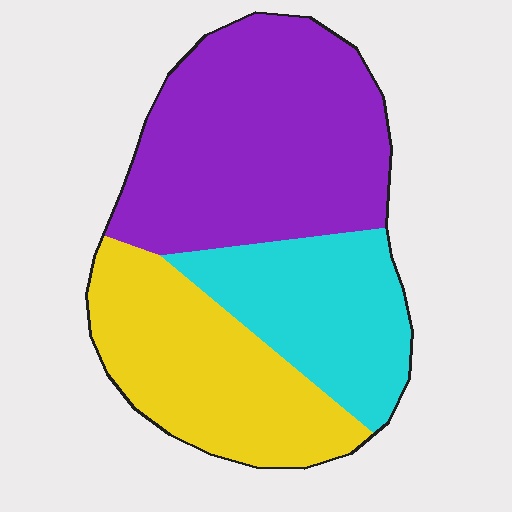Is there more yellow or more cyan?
Yellow.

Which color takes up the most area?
Purple, at roughly 45%.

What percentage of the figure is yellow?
Yellow takes up about one third (1/3) of the figure.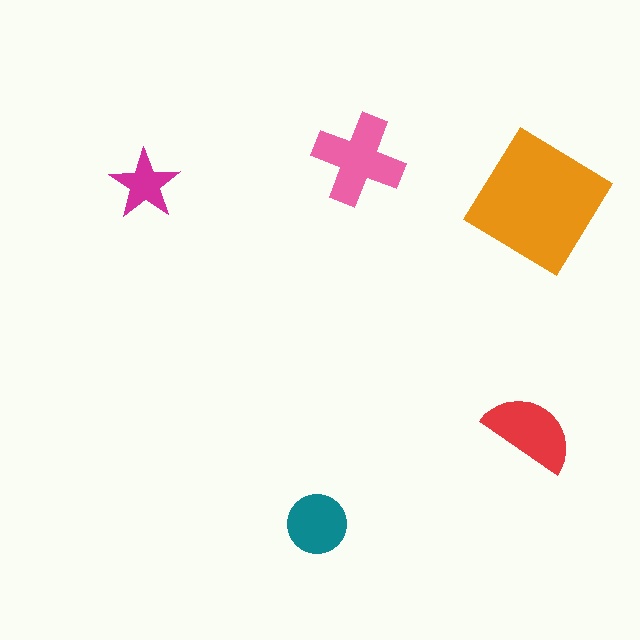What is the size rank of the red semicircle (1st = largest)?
3rd.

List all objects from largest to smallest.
The orange diamond, the pink cross, the red semicircle, the teal circle, the magenta star.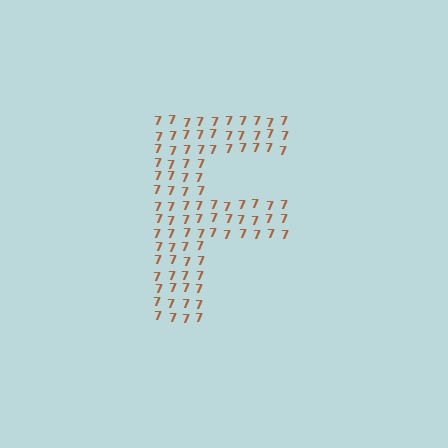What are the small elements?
The small elements are digit 7's.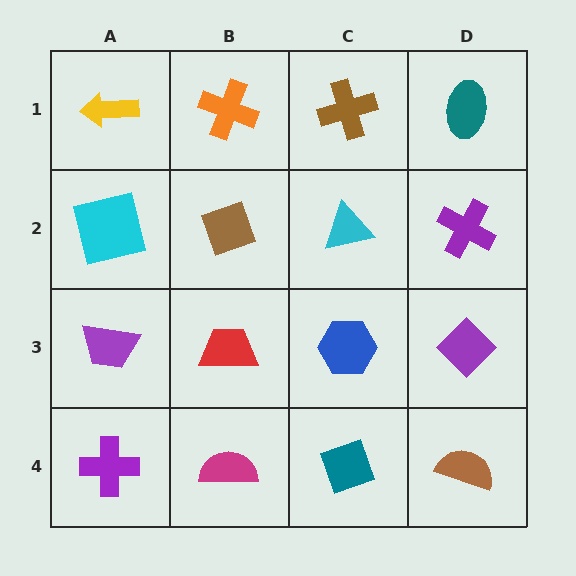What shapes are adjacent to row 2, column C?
A brown cross (row 1, column C), a blue hexagon (row 3, column C), a brown diamond (row 2, column B), a purple cross (row 2, column D).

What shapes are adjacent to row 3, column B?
A brown diamond (row 2, column B), a magenta semicircle (row 4, column B), a purple trapezoid (row 3, column A), a blue hexagon (row 3, column C).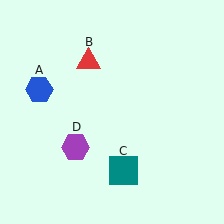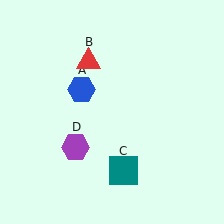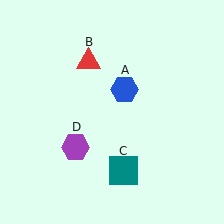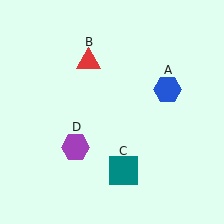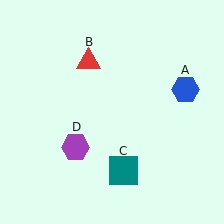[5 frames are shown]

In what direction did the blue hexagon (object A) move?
The blue hexagon (object A) moved right.